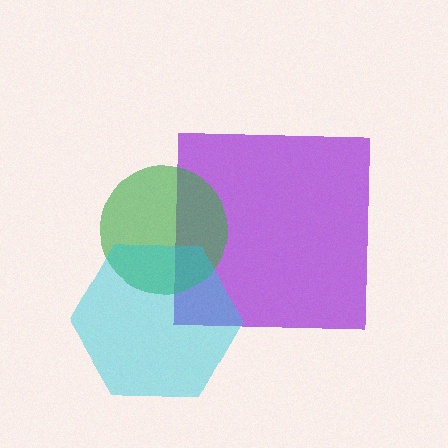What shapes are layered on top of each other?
The layered shapes are: a purple square, a green circle, a cyan hexagon.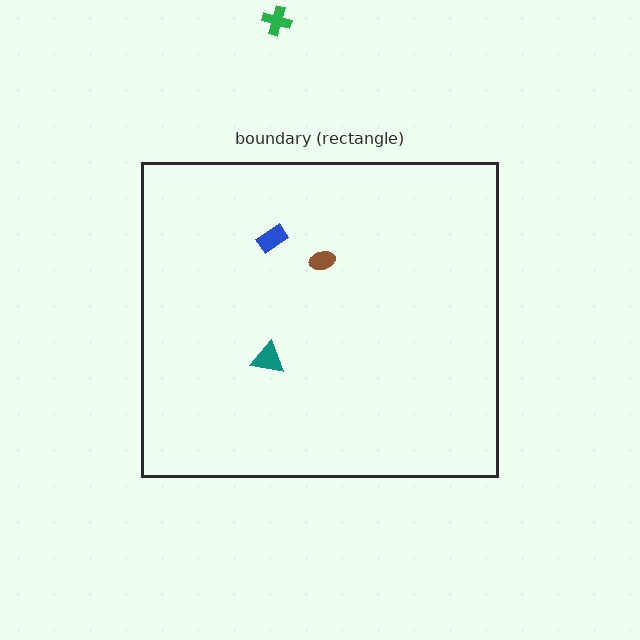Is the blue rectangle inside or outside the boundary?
Inside.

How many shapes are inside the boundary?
3 inside, 1 outside.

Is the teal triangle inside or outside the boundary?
Inside.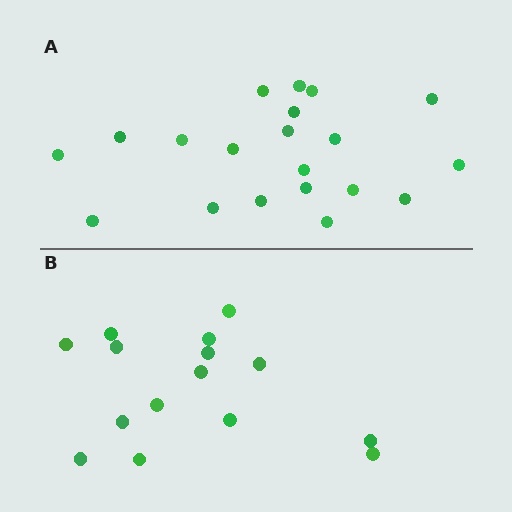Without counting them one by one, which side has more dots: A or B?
Region A (the top region) has more dots.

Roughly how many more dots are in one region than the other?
Region A has about 5 more dots than region B.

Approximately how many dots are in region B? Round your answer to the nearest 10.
About 20 dots. (The exact count is 15, which rounds to 20.)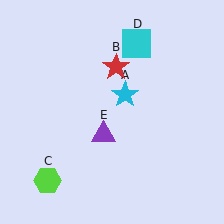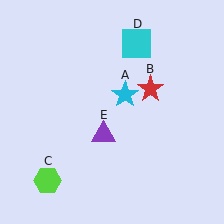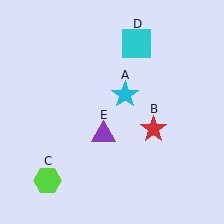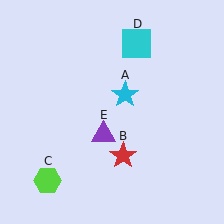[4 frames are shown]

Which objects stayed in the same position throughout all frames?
Cyan star (object A) and lime hexagon (object C) and cyan square (object D) and purple triangle (object E) remained stationary.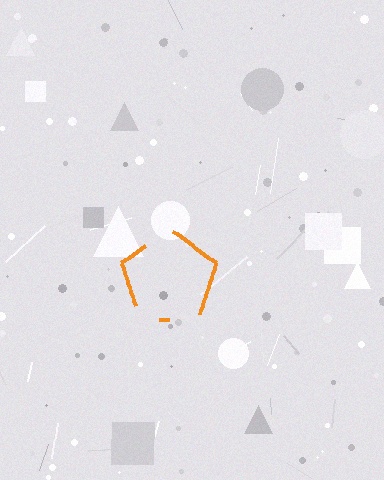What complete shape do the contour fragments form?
The contour fragments form a pentagon.